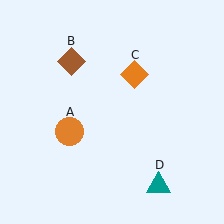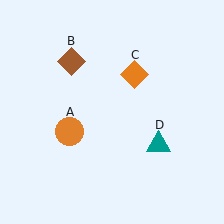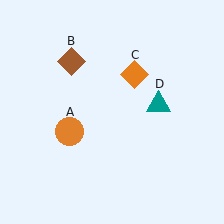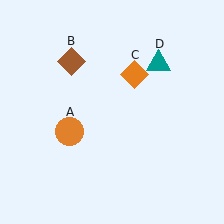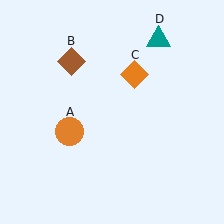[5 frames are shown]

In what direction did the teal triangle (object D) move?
The teal triangle (object D) moved up.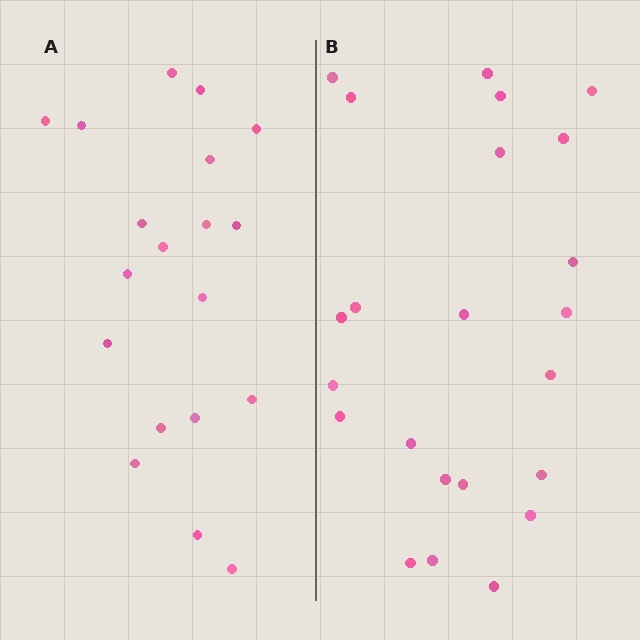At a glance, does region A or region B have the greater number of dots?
Region B (the right region) has more dots.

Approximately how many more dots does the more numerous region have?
Region B has about 4 more dots than region A.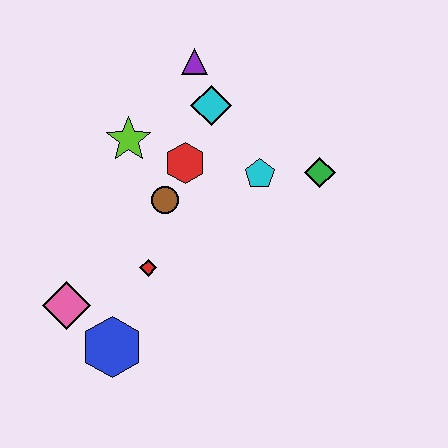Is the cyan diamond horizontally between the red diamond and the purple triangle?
No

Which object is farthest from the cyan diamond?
The blue hexagon is farthest from the cyan diamond.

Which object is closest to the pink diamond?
The blue hexagon is closest to the pink diamond.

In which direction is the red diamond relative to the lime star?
The red diamond is below the lime star.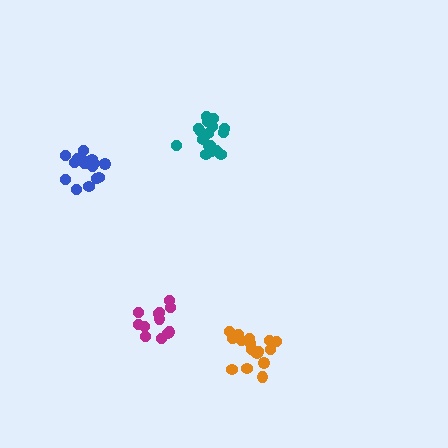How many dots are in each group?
Group 1: 18 dots, Group 2: 16 dots, Group 3: 12 dots, Group 4: 15 dots (61 total).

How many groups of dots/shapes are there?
There are 4 groups.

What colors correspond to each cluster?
The clusters are colored: teal, orange, magenta, blue.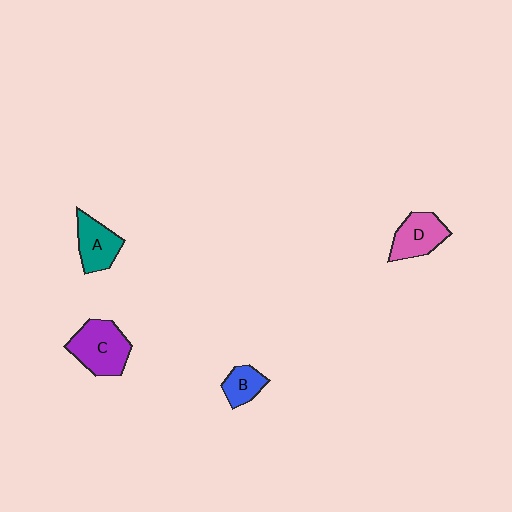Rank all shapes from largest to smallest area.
From largest to smallest: C (purple), D (pink), A (teal), B (blue).